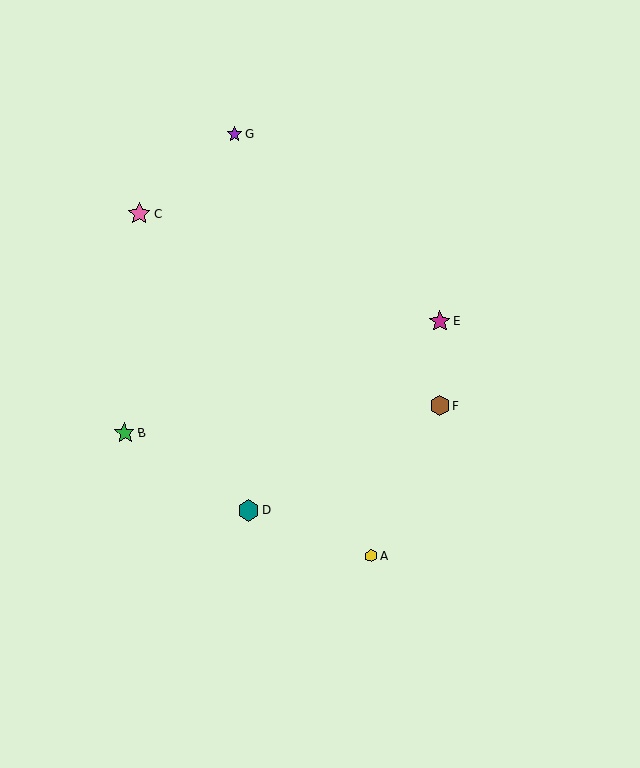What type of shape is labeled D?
Shape D is a teal hexagon.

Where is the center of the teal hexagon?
The center of the teal hexagon is at (249, 510).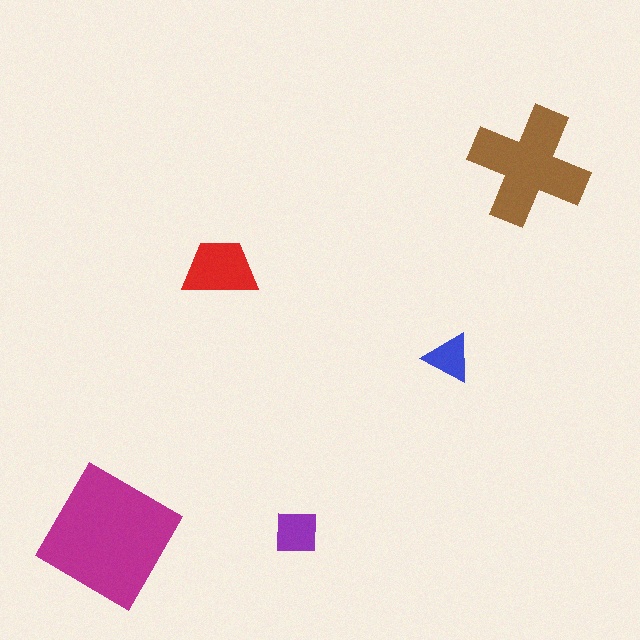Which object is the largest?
The magenta diamond.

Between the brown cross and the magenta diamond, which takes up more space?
The magenta diamond.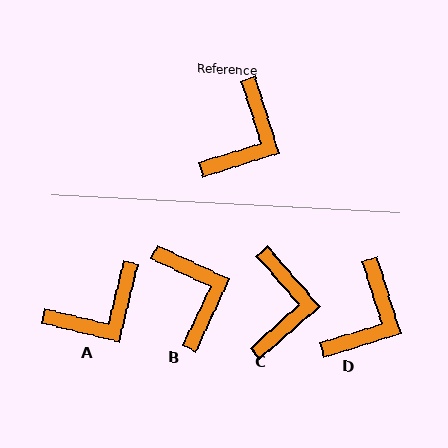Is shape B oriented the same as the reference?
No, it is off by about 47 degrees.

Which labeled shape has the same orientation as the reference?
D.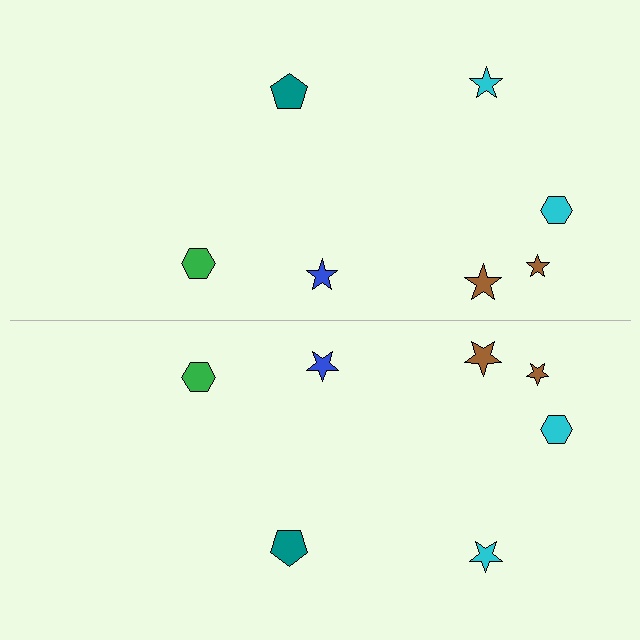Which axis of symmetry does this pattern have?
The pattern has a horizontal axis of symmetry running through the center of the image.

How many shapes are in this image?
There are 14 shapes in this image.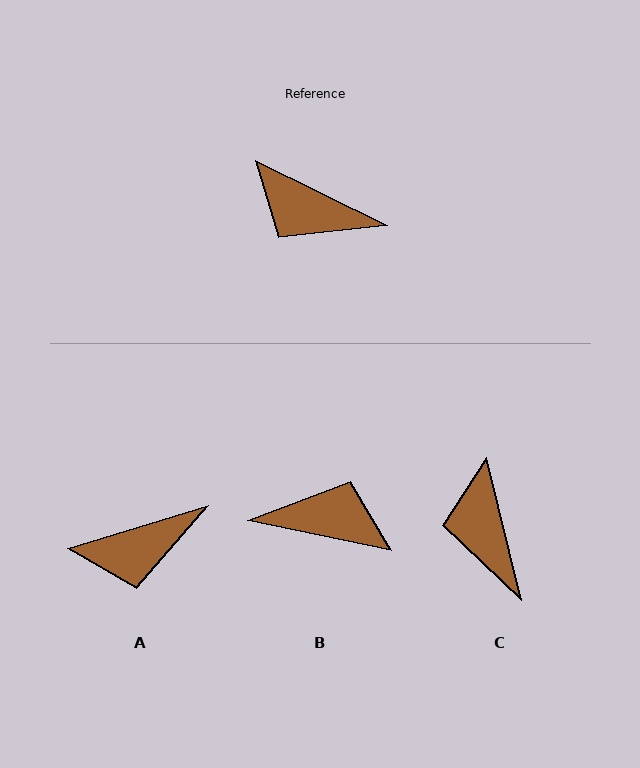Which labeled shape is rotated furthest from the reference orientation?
B, about 165 degrees away.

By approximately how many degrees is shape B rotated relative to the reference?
Approximately 165 degrees clockwise.